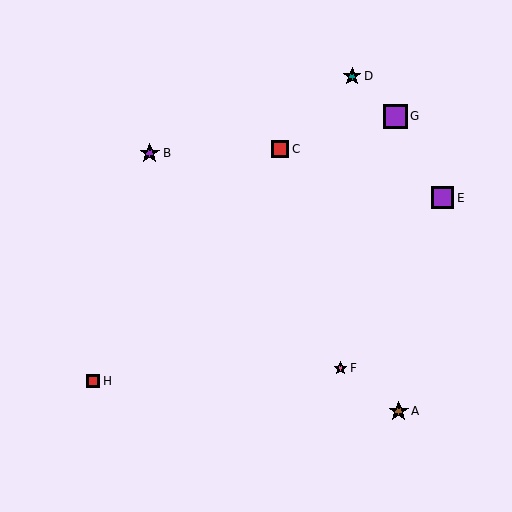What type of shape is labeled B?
Shape B is a purple star.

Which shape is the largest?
The purple square (labeled G) is the largest.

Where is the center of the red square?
The center of the red square is at (93, 381).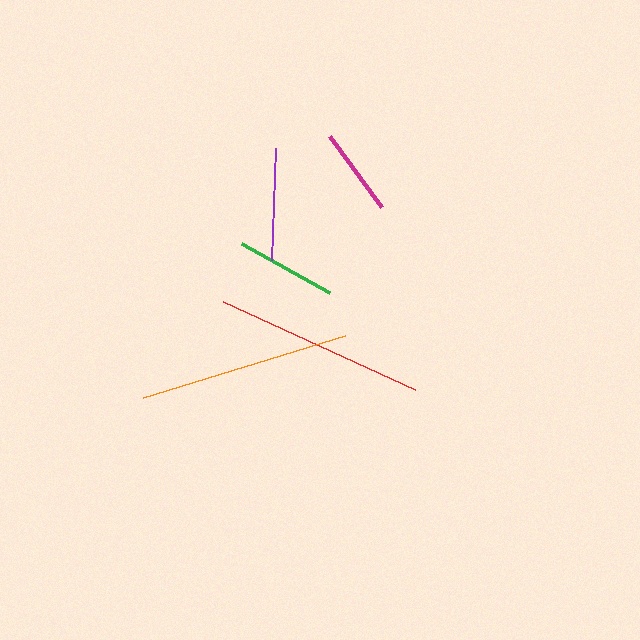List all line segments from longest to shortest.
From longest to shortest: orange, red, purple, green, magenta.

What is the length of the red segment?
The red segment is approximately 211 pixels long.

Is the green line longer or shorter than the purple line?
The purple line is longer than the green line.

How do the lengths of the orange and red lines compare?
The orange and red lines are approximately the same length.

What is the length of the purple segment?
The purple segment is approximately 112 pixels long.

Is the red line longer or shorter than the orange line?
The orange line is longer than the red line.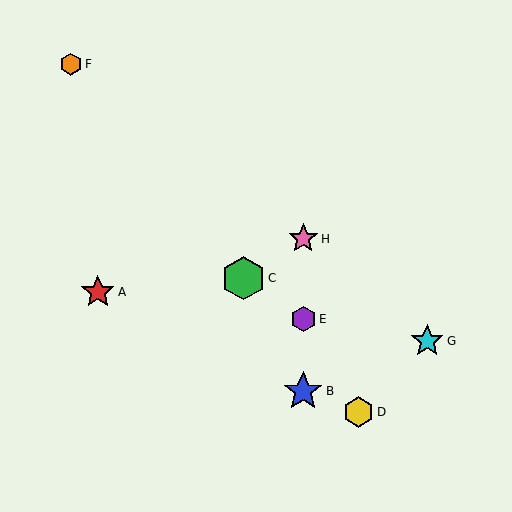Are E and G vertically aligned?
No, E is at x≈303 and G is at x≈427.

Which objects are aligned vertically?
Objects B, E, H are aligned vertically.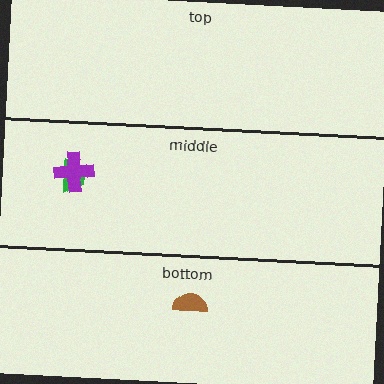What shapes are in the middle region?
The green trapezoid, the purple cross.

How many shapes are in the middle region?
2.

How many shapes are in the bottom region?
1.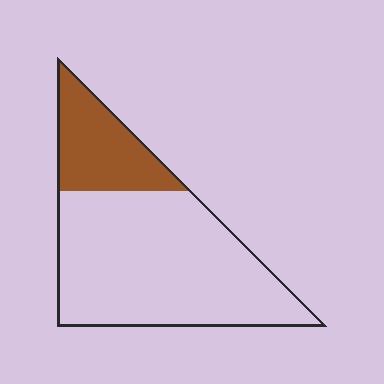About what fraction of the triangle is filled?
About one quarter (1/4).